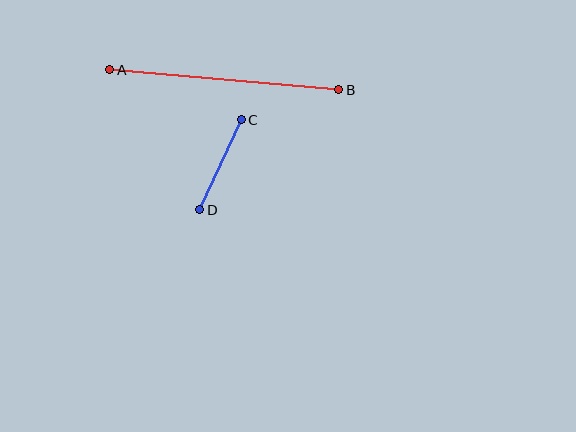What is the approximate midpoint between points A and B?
The midpoint is at approximately (224, 80) pixels.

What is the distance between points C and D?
The distance is approximately 99 pixels.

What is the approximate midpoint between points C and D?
The midpoint is at approximately (220, 165) pixels.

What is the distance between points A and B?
The distance is approximately 230 pixels.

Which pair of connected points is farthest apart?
Points A and B are farthest apart.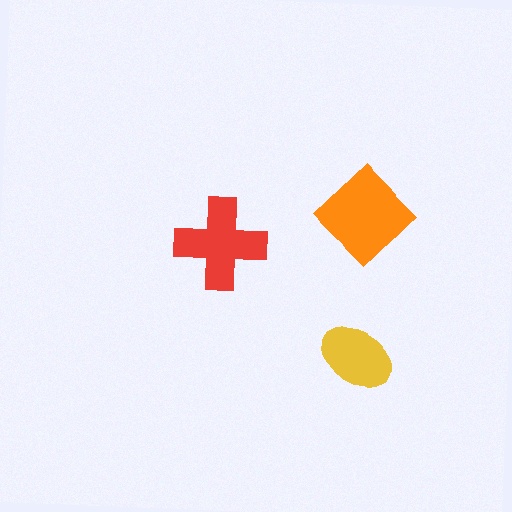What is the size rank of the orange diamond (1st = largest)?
1st.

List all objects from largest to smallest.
The orange diamond, the red cross, the yellow ellipse.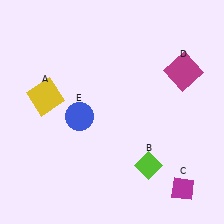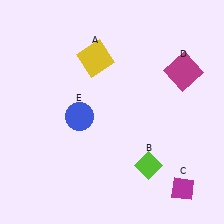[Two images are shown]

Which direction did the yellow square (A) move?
The yellow square (A) moved right.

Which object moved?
The yellow square (A) moved right.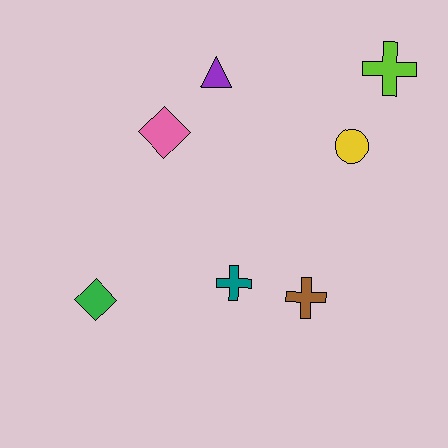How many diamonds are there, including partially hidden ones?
There are 2 diamonds.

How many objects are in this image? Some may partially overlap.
There are 7 objects.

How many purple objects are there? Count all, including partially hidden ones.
There is 1 purple object.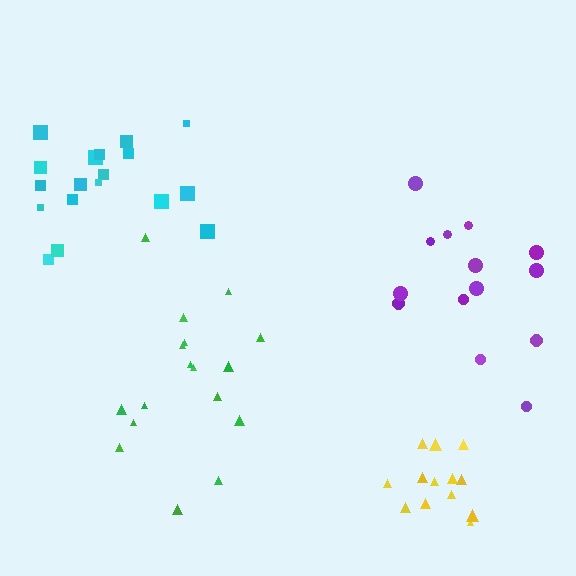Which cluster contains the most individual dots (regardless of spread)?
Cyan (18).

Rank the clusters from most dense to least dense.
yellow, cyan, purple, green.